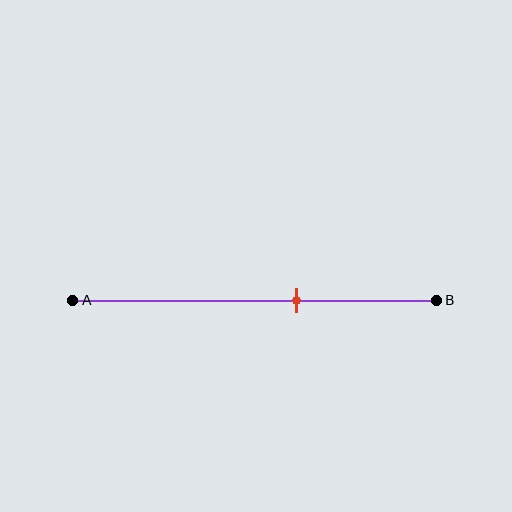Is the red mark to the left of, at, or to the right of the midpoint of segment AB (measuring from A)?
The red mark is to the right of the midpoint of segment AB.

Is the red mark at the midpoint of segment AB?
No, the mark is at about 60% from A, not at the 50% midpoint.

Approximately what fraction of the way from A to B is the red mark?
The red mark is approximately 60% of the way from A to B.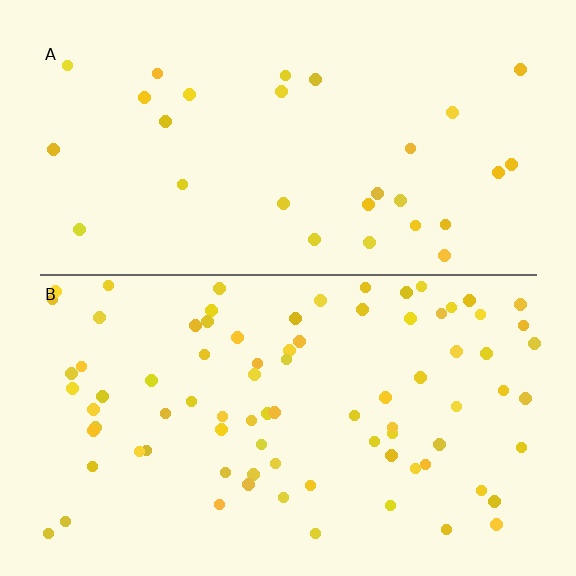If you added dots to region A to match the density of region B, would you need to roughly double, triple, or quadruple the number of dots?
Approximately triple.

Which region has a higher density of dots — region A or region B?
B (the bottom).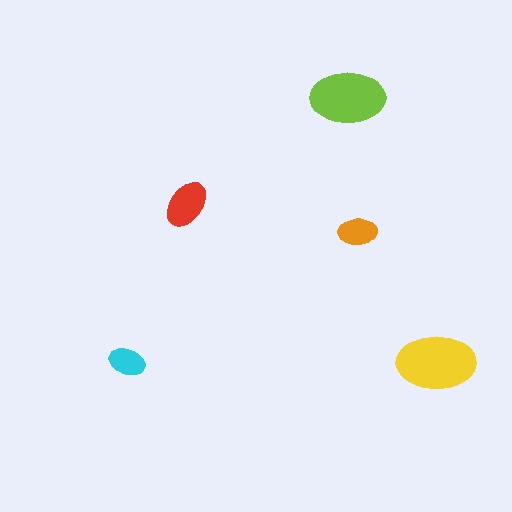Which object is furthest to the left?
The cyan ellipse is leftmost.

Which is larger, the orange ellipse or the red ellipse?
The red one.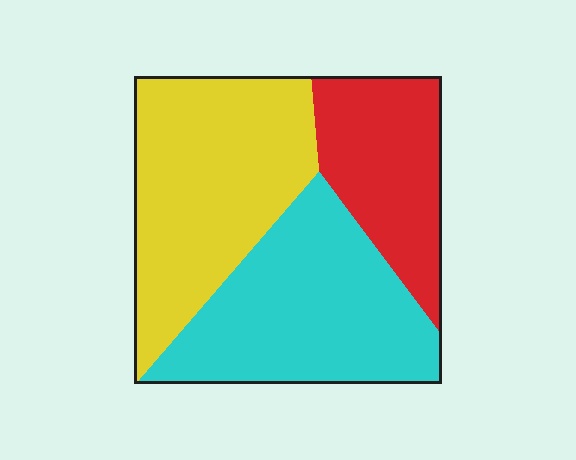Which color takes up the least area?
Red, at roughly 25%.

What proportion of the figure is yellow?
Yellow covers around 40% of the figure.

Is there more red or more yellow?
Yellow.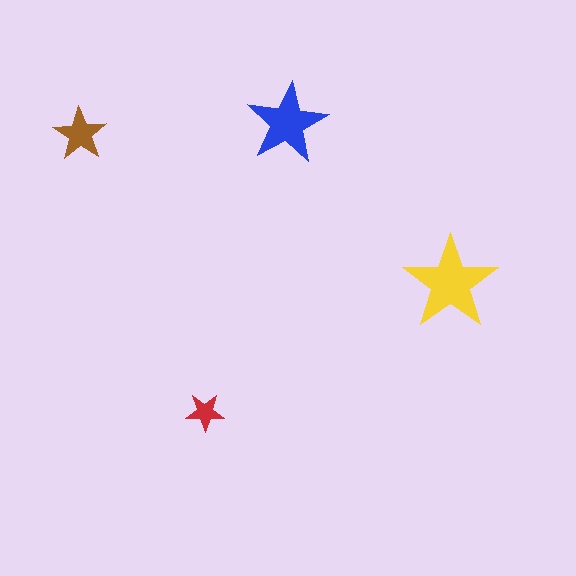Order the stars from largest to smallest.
the yellow one, the blue one, the brown one, the red one.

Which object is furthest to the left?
The brown star is leftmost.